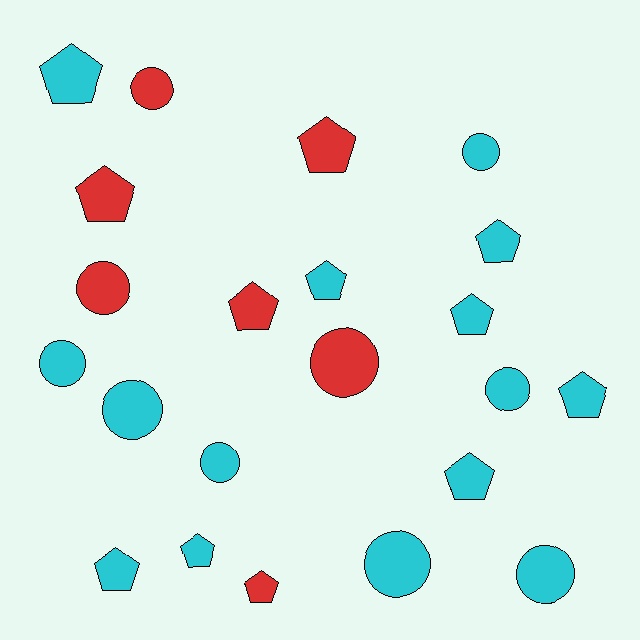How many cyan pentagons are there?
There are 8 cyan pentagons.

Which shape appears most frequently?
Pentagon, with 12 objects.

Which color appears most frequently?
Cyan, with 15 objects.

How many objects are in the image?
There are 22 objects.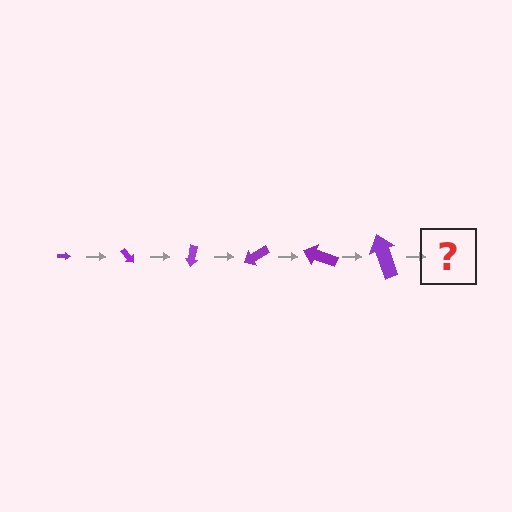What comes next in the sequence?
The next element should be an arrow, larger than the previous one and rotated 300 degrees from the start.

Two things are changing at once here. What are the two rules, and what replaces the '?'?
The two rules are that the arrow grows larger each step and it rotates 50 degrees each step. The '?' should be an arrow, larger than the previous one and rotated 300 degrees from the start.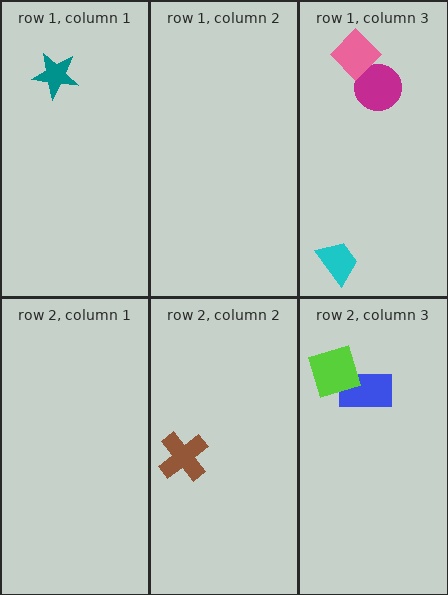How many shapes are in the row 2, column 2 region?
1.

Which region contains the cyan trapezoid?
The row 1, column 3 region.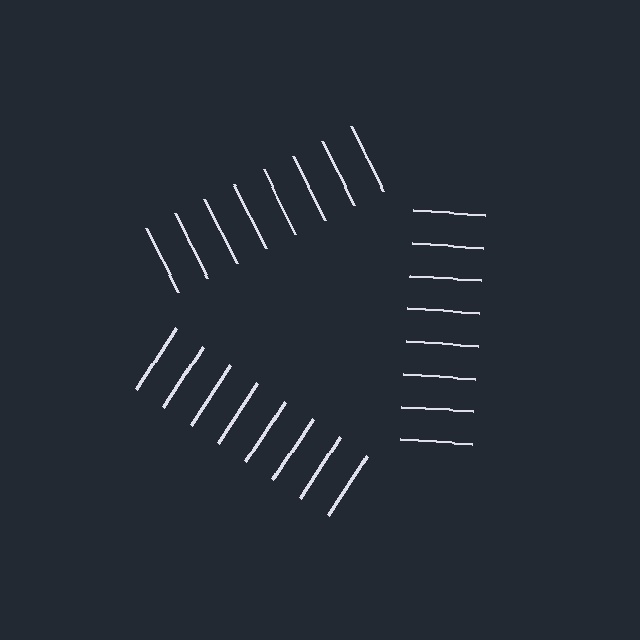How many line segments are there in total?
24 — 8 along each of the 3 edges.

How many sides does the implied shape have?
3 sides — the line-ends trace a triangle.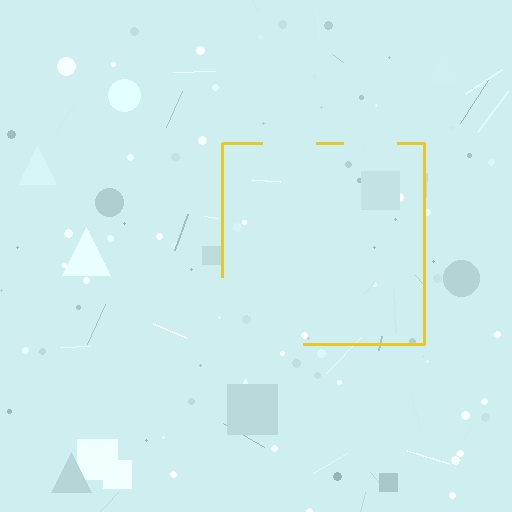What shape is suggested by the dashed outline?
The dashed outline suggests a square.